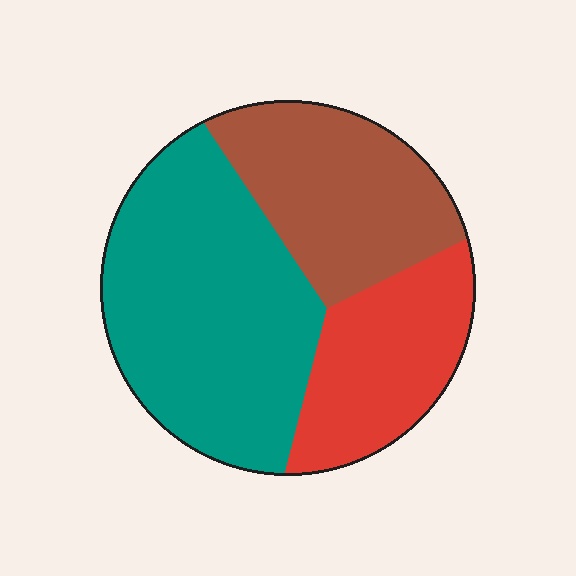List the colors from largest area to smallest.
From largest to smallest: teal, brown, red.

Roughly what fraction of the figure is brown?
Brown covers around 30% of the figure.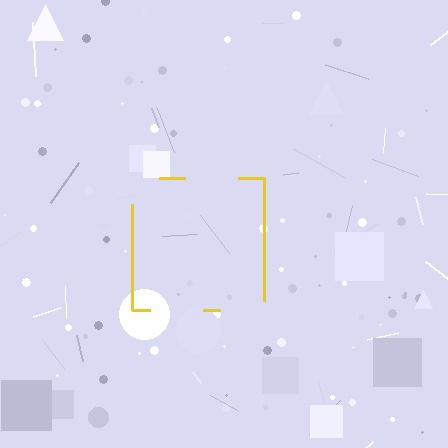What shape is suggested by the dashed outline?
The dashed outline suggests a square.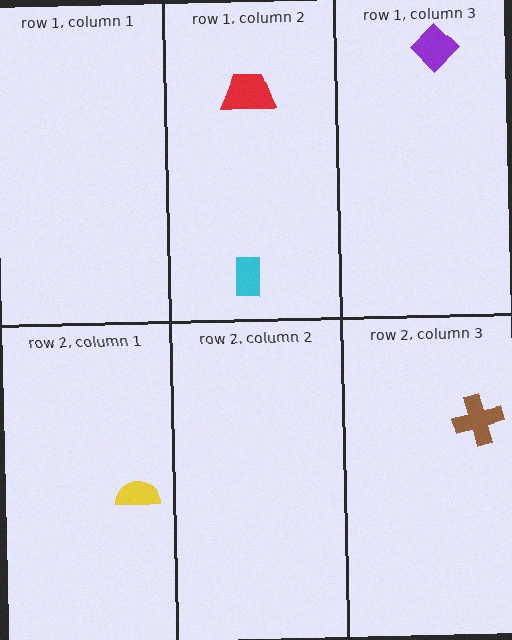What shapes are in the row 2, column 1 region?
The yellow semicircle.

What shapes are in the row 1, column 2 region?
The red trapezoid, the cyan rectangle.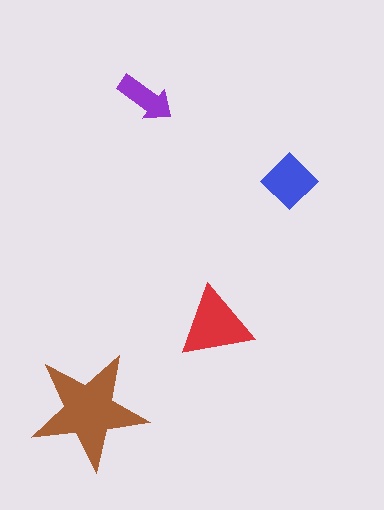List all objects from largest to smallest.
The brown star, the red triangle, the blue diamond, the purple arrow.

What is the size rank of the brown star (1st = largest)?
1st.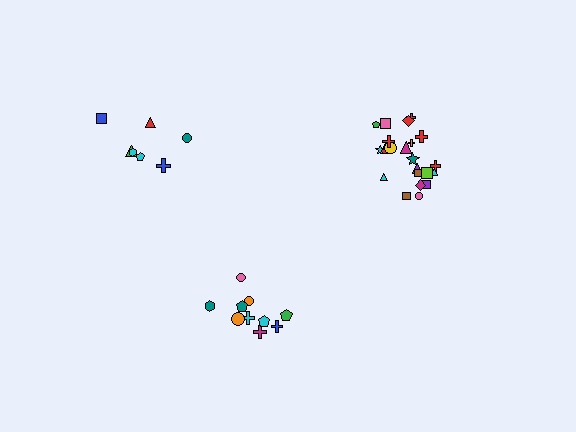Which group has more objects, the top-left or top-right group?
The top-right group.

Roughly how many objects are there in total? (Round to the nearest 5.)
Roughly 40 objects in total.